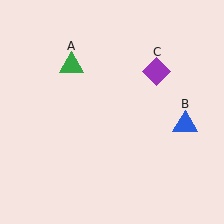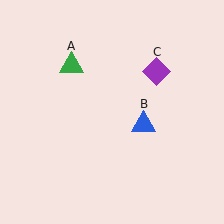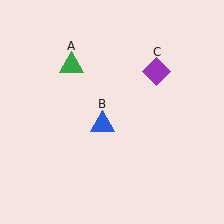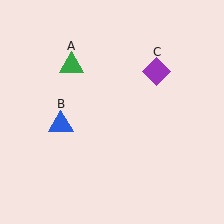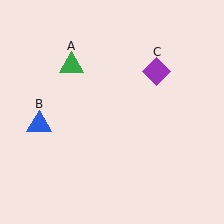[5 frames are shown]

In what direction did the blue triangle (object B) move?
The blue triangle (object B) moved left.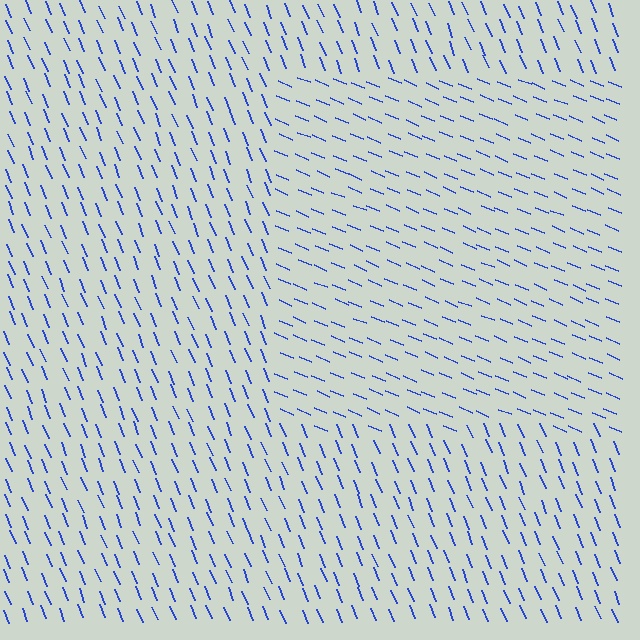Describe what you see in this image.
The image is filled with small blue line segments. A rectangle region in the image has lines oriented differently from the surrounding lines, creating a visible texture boundary.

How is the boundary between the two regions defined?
The boundary is defined purely by a change in line orientation (approximately 45 degrees difference). All lines are the same color and thickness.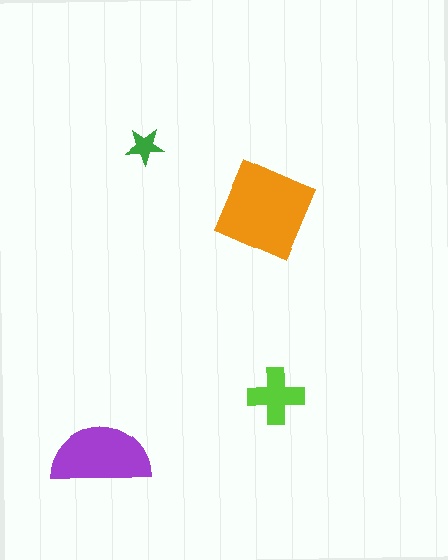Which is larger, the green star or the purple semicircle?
The purple semicircle.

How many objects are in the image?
There are 4 objects in the image.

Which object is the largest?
The orange diamond.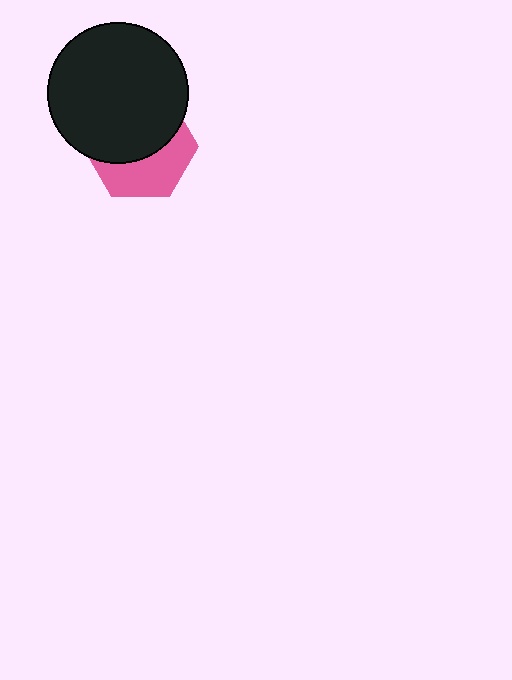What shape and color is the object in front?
The object in front is a black circle.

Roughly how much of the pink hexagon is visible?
A small part of it is visible (roughly 43%).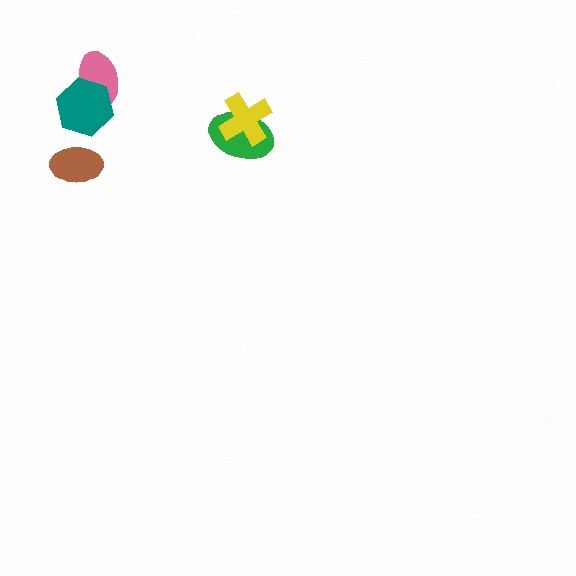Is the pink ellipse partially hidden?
Yes, it is partially covered by another shape.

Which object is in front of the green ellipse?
The yellow cross is in front of the green ellipse.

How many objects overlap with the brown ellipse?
0 objects overlap with the brown ellipse.